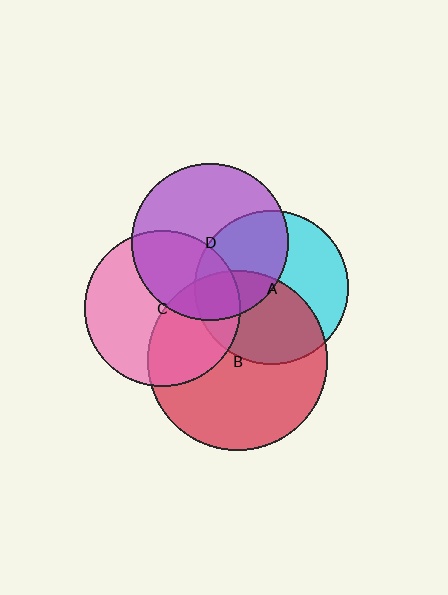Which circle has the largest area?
Circle B (red).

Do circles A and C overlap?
Yes.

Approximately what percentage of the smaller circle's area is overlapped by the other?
Approximately 15%.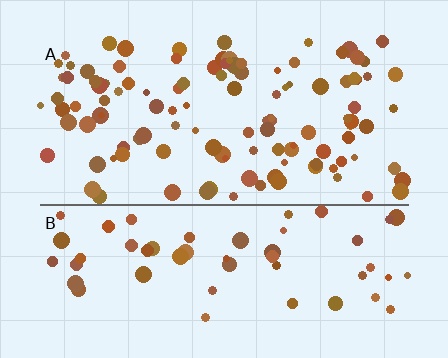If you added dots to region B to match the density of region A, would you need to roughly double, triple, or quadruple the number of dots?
Approximately double.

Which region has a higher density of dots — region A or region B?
A (the top).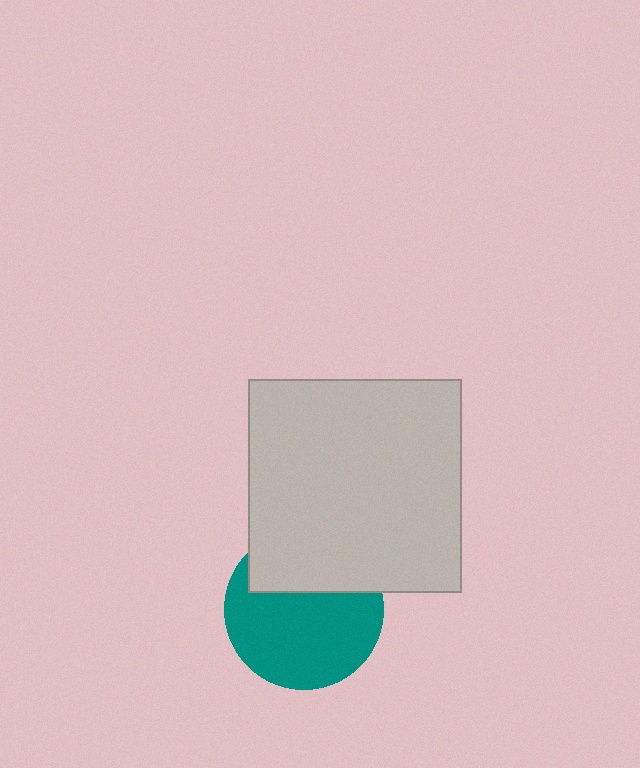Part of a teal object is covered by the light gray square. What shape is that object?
It is a circle.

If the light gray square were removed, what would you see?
You would see the complete teal circle.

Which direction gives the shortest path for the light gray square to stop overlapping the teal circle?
Moving up gives the shortest separation.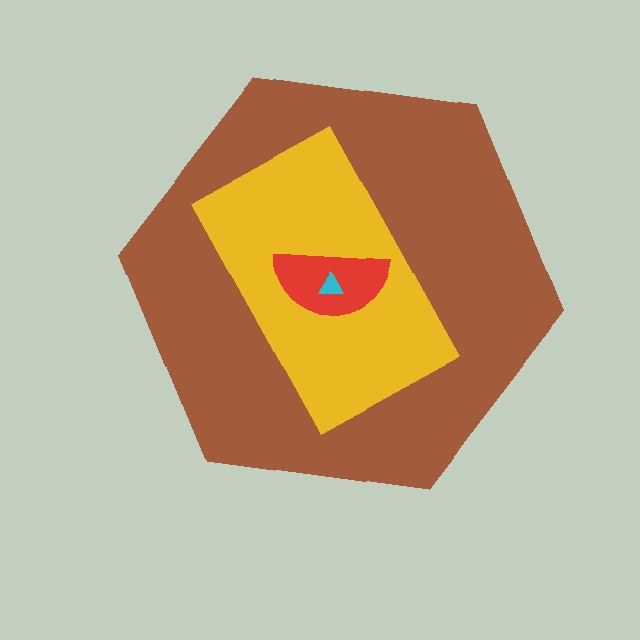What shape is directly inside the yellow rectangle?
The red semicircle.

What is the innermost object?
The cyan triangle.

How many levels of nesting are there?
4.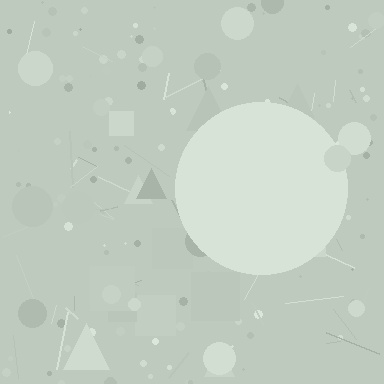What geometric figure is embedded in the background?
A circle is embedded in the background.